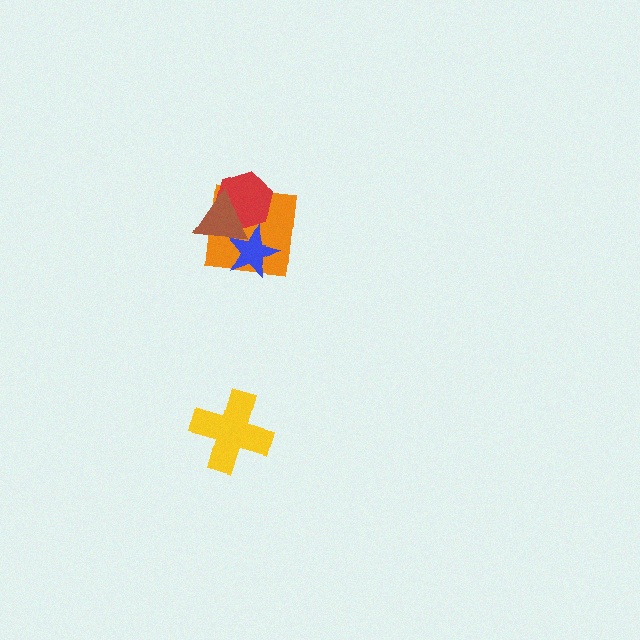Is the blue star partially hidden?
Yes, it is partially covered by another shape.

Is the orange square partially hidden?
Yes, it is partially covered by another shape.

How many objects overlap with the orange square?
3 objects overlap with the orange square.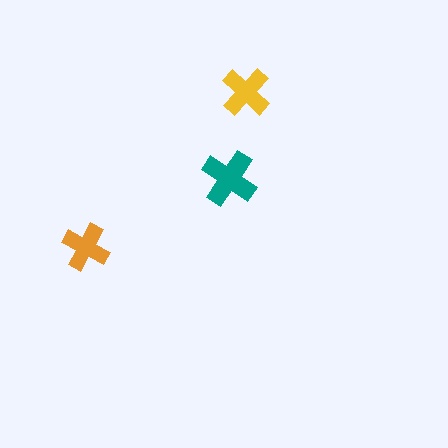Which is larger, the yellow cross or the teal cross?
The teal one.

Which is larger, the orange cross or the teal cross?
The teal one.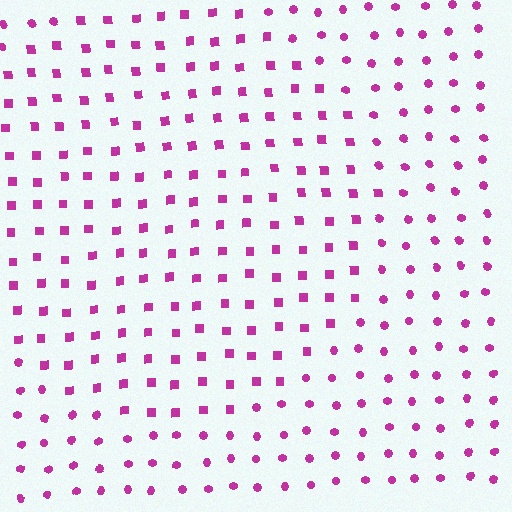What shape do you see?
I see a circle.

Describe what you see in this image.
The image is filled with small magenta elements arranged in a uniform grid. A circle-shaped region contains squares, while the surrounding area contains circles. The boundary is defined purely by the change in element shape.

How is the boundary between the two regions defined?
The boundary is defined by a change in element shape: squares inside vs. circles outside. All elements share the same color and spacing.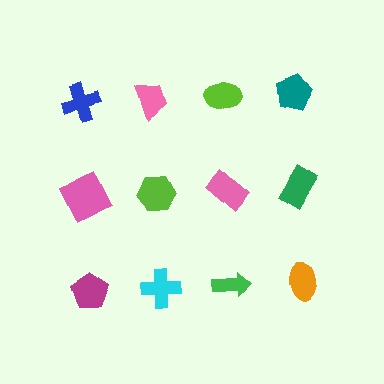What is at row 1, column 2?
A pink trapezoid.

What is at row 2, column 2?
A lime hexagon.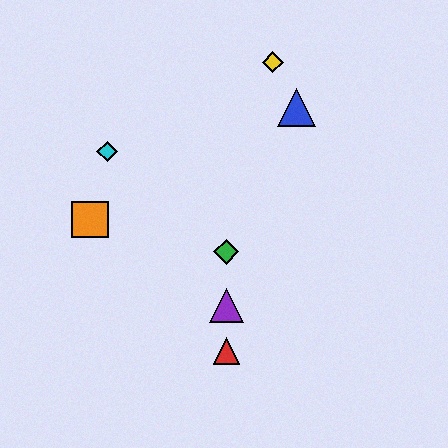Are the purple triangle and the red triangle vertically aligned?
Yes, both are at x≈226.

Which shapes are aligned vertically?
The red triangle, the green diamond, the purple triangle are aligned vertically.